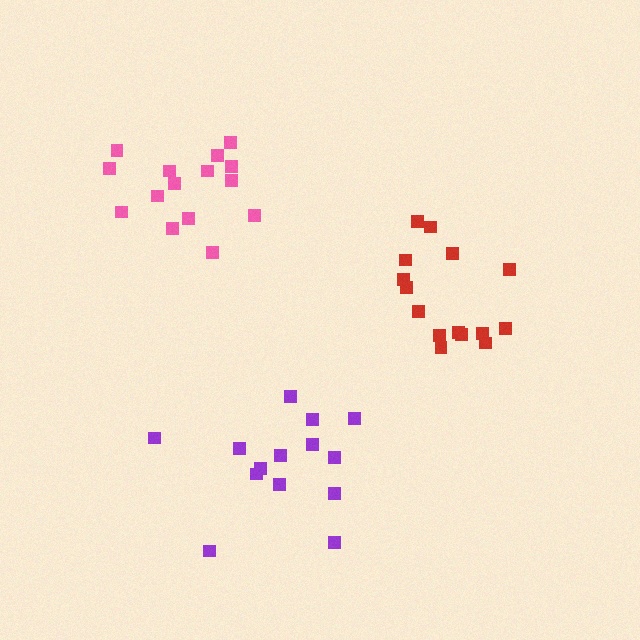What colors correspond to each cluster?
The clusters are colored: red, purple, pink.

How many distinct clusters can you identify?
There are 3 distinct clusters.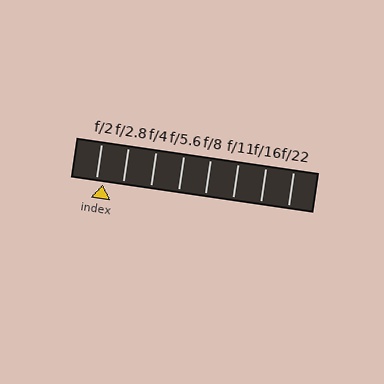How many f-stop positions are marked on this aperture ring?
There are 8 f-stop positions marked.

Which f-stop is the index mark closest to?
The index mark is closest to f/2.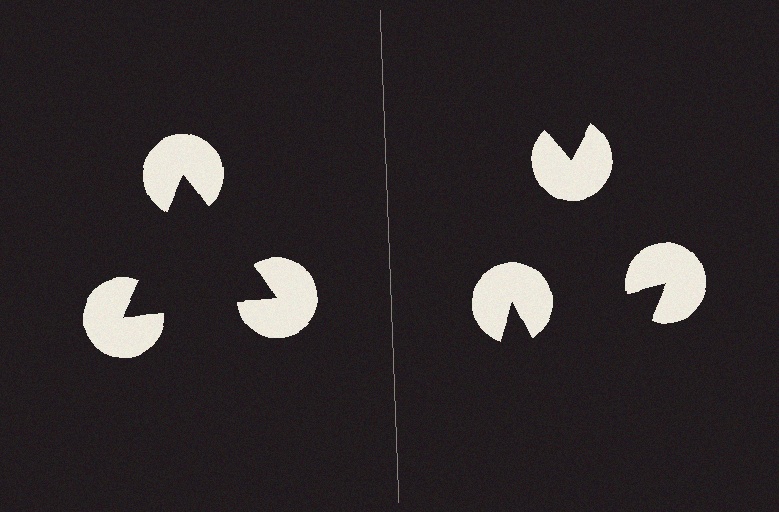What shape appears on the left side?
An illusory triangle.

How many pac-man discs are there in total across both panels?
6 — 3 on each side.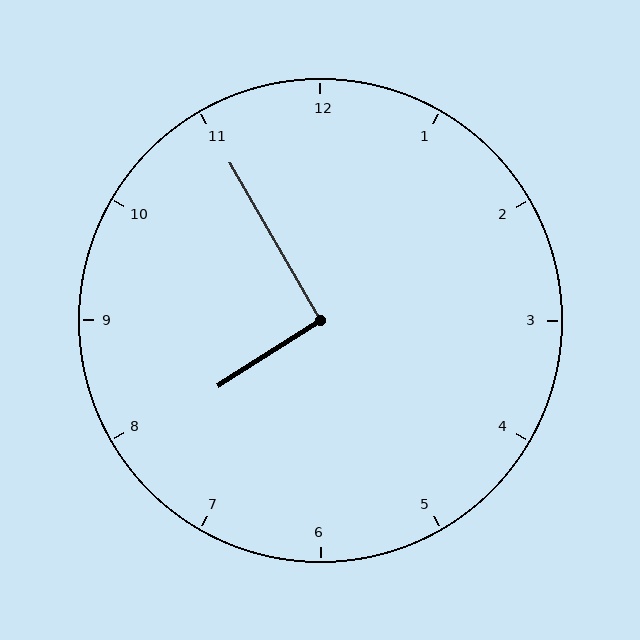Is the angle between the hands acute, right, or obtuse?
It is right.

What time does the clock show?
7:55.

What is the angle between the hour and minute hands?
Approximately 92 degrees.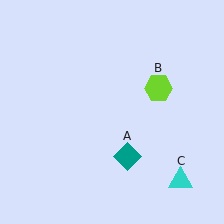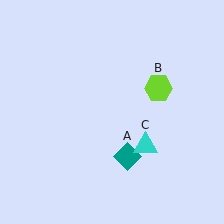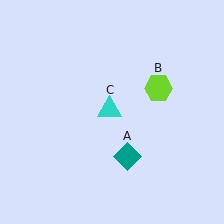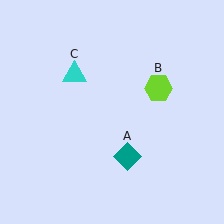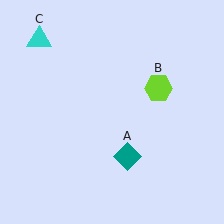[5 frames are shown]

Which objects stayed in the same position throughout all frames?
Teal diamond (object A) and lime hexagon (object B) remained stationary.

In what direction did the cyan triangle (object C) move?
The cyan triangle (object C) moved up and to the left.